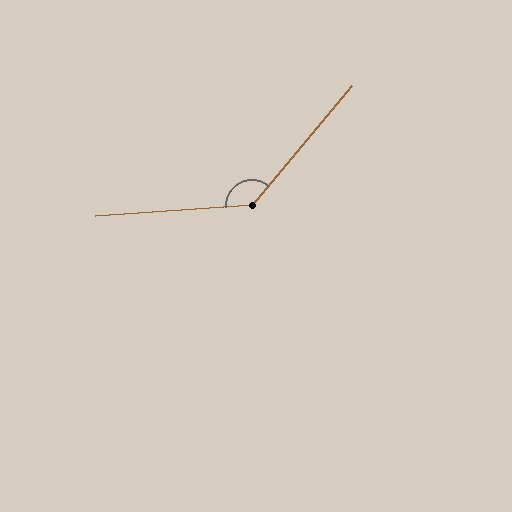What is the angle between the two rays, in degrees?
Approximately 134 degrees.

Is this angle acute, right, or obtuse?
It is obtuse.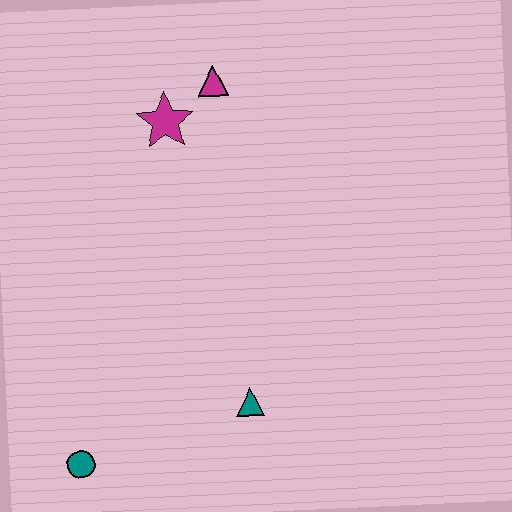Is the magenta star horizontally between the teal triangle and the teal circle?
Yes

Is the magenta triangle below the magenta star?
No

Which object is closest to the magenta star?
The magenta triangle is closest to the magenta star.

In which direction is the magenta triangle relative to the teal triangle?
The magenta triangle is above the teal triangle.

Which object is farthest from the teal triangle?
The magenta triangle is farthest from the teal triangle.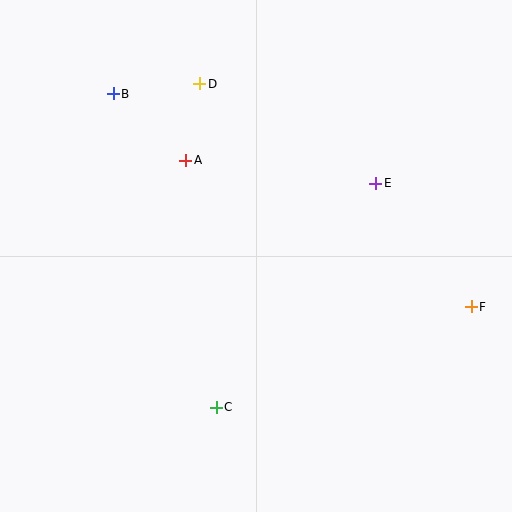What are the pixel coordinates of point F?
Point F is at (471, 307).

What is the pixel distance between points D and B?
The distance between D and B is 87 pixels.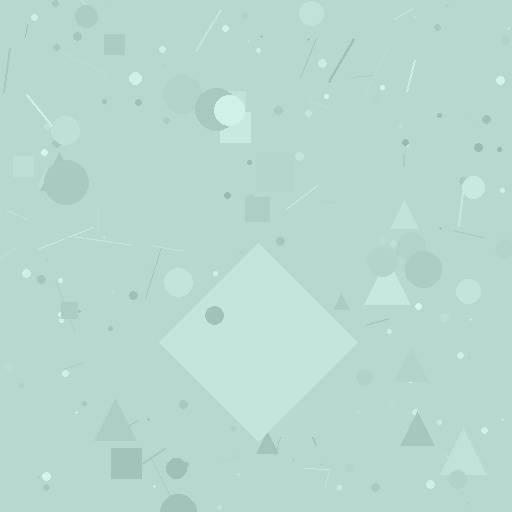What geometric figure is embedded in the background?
A diamond is embedded in the background.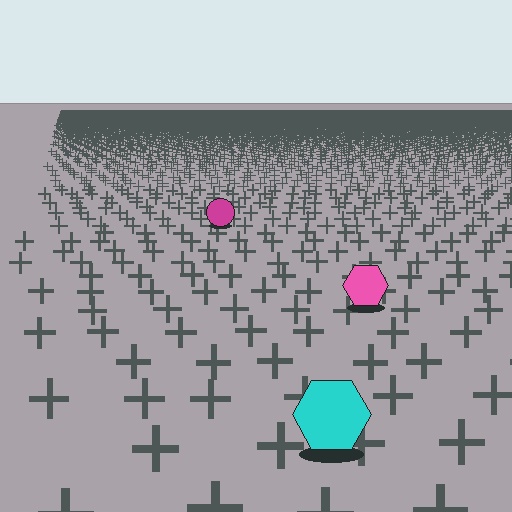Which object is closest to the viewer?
The cyan hexagon is closest. The texture marks near it are larger and more spread out.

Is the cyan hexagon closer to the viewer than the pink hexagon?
Yes. The cyan hexagon is closer — you can tell from the texture gradient: the ground texture is coarser near it.